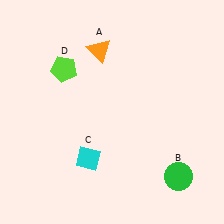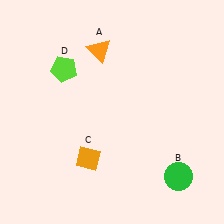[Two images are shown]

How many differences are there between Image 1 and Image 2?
There is 1 difference between the two images.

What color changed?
The diamond (C) changed from cyan in Image 1 to orange in Image 2.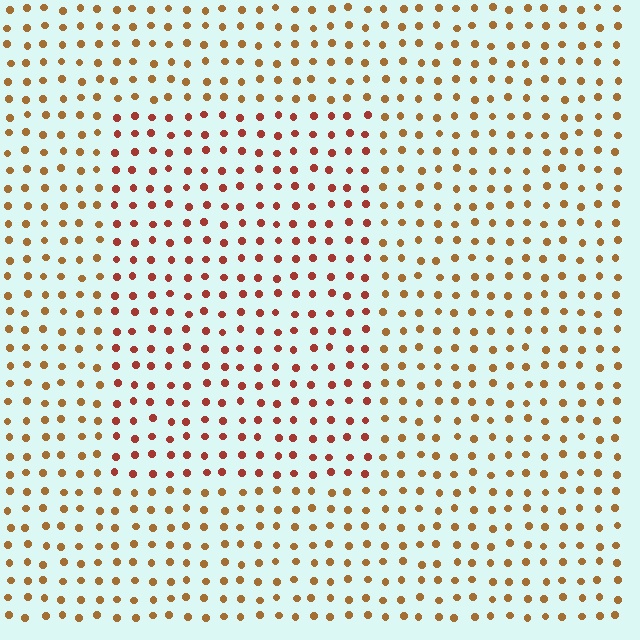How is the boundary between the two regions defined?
The boundary is defined purely by a slight shift in hue (about 29 degrees). Spacing, size, and orientation are identical on both sides.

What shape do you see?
I see a rectangle.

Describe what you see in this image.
The image is filled with small brown elements in a uniform arrangement. A rectangle-shaped region is visible where the elements are tinted to a slightly different hue, forming a subtle color boundary.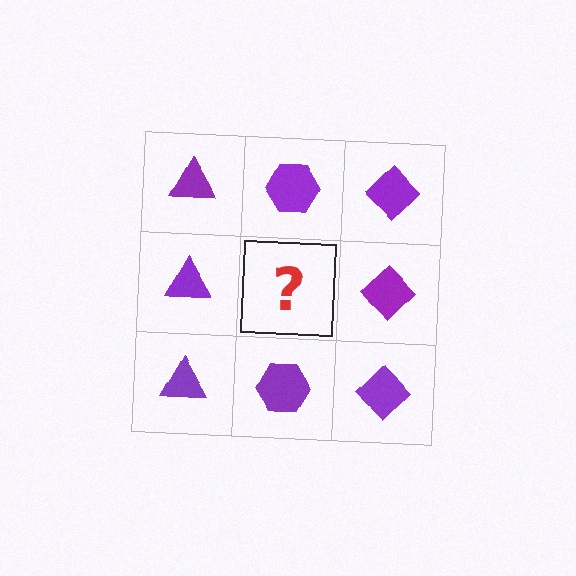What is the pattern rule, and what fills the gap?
The rule is that each column has a consistent shape. The gap should be filled with a purple hexagon.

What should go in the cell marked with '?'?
The missing cell should contain a purple hexagon.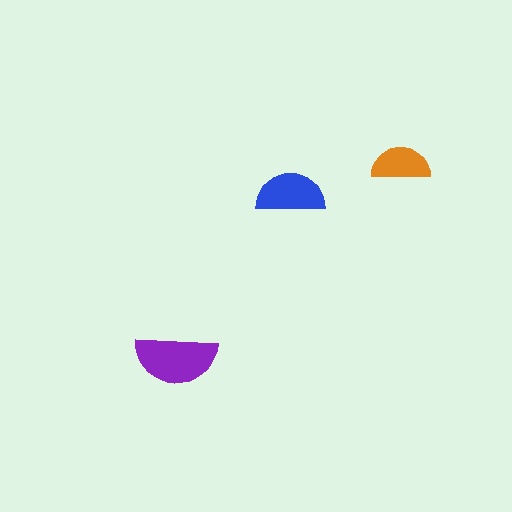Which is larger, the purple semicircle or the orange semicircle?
The purple one.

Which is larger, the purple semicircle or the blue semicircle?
The purple one.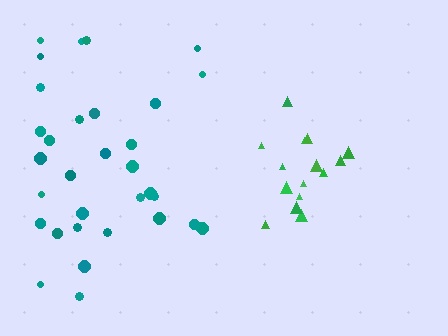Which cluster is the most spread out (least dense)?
Teal.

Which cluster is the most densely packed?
Green.